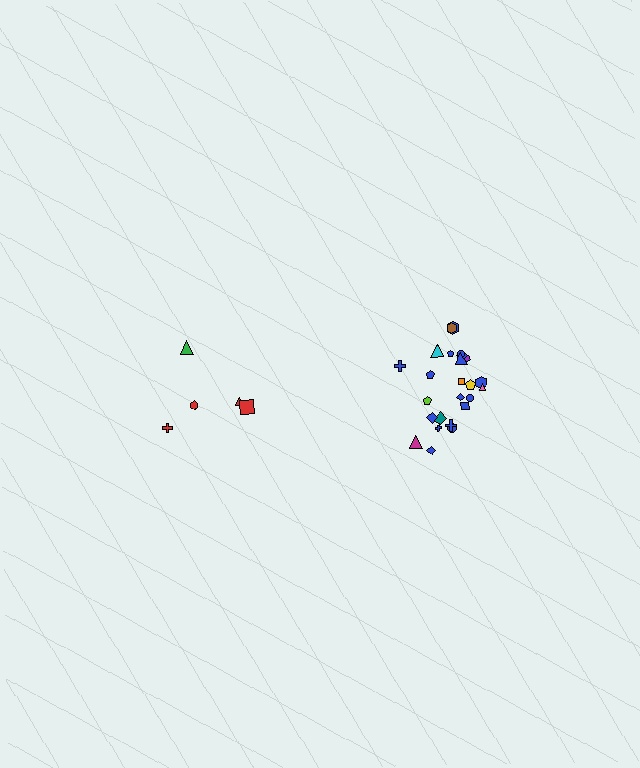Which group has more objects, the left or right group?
The right group.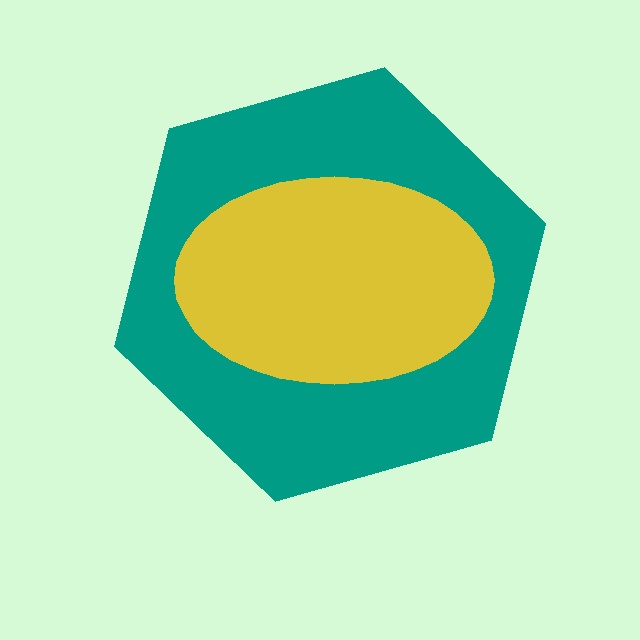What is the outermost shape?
The teal hexagon.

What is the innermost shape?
The yellow ellipse.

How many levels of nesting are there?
2.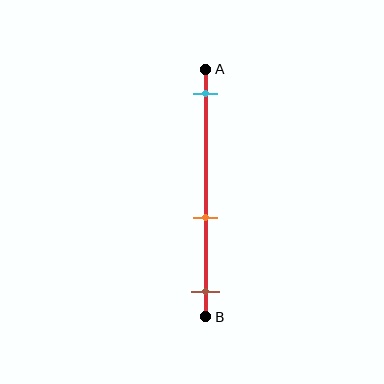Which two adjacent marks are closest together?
The orange and brown marks are the closest adjacent pair.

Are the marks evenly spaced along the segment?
No, the marks are not evenly spaced.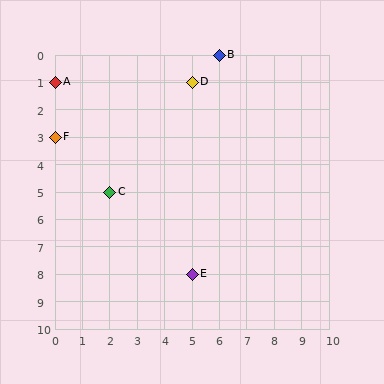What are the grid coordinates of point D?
Point D is at grid coordinates (5, 1).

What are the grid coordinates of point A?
Point A is at grid coordinates (0, 1).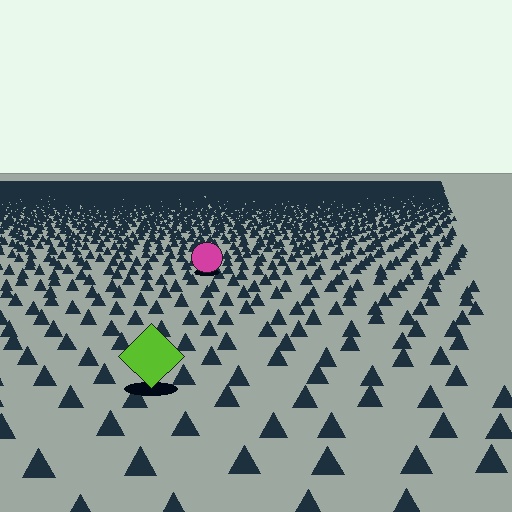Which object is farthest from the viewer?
The magenta circle is farthest from the viewer. It appears smaller and the ground texture around it is denser.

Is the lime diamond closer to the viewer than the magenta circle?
Yes. The lime diamond is closer — you can tell from the texture gradient: the ground texture is coarser near it.